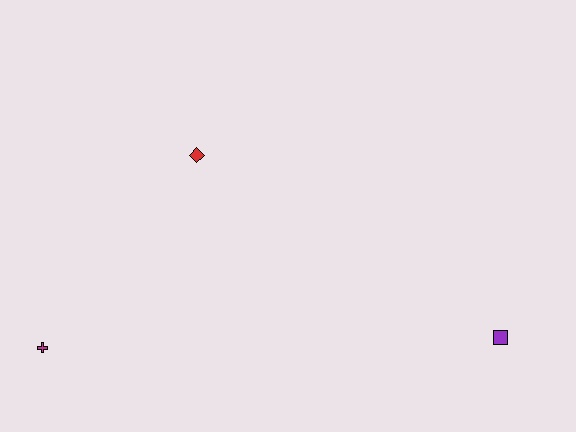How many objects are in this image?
There are 3 objects.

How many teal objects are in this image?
There are no teal objects.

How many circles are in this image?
There are no circles.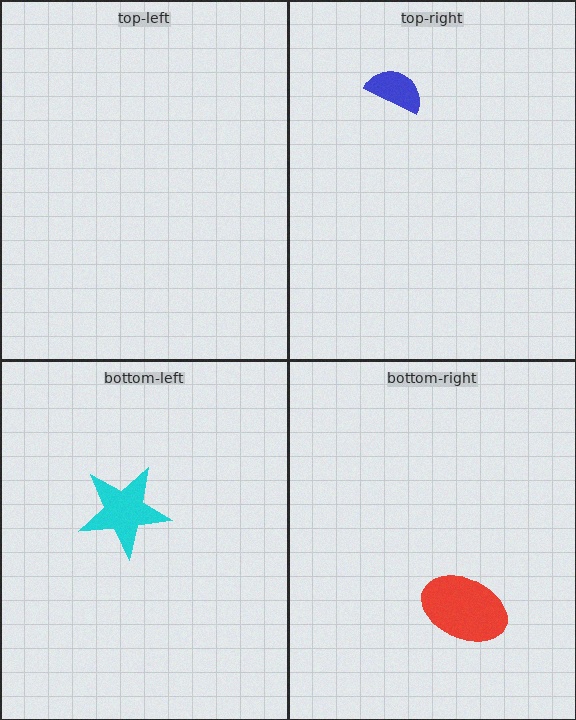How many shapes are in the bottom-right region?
1.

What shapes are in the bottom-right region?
The red ellipse.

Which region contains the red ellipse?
The bottom-right region.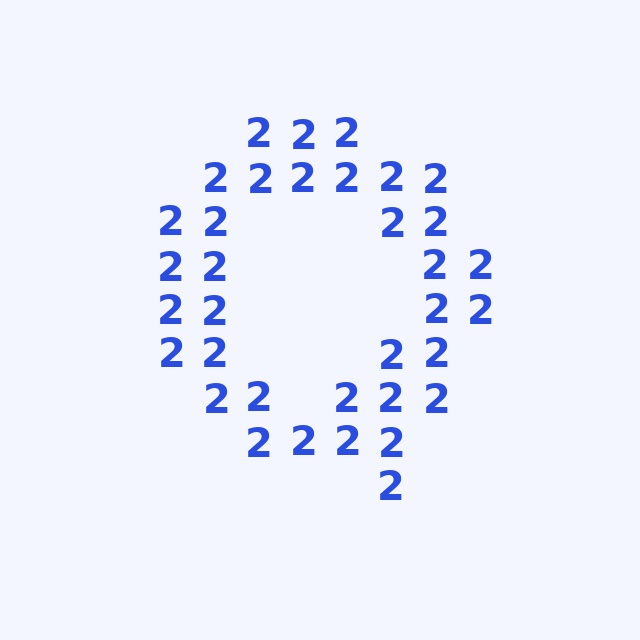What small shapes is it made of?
It is made of small digit 2's.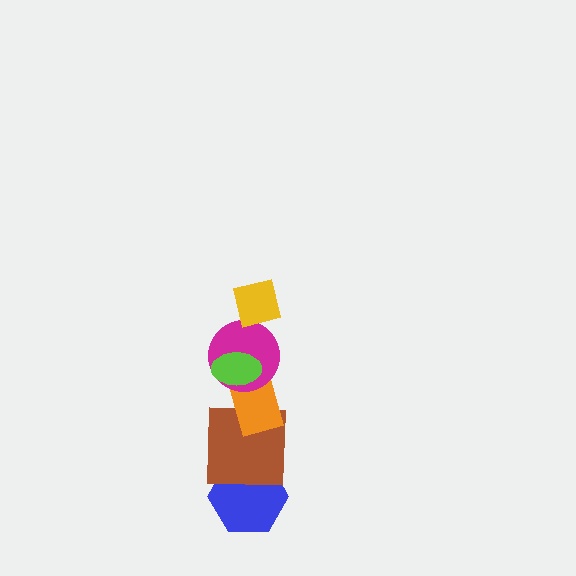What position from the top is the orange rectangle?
The orange rectangle is 4th from the top.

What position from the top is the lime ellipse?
The lime ellipse is 2nd from the top.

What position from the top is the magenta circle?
The magenta circle is 3rd from the top.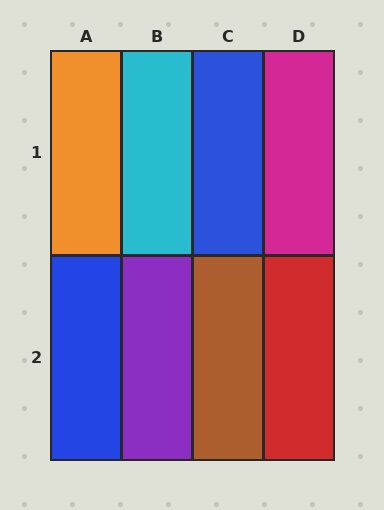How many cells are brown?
1 cell is brown.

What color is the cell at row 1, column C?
Blue.